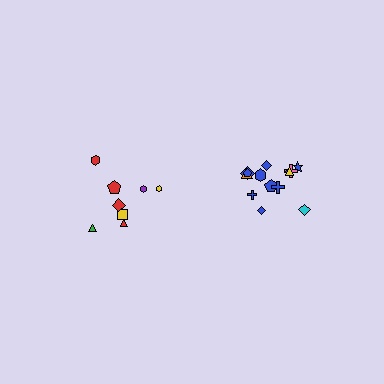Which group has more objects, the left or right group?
The right group.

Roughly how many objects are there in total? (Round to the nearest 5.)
Roughly 25 objects in total.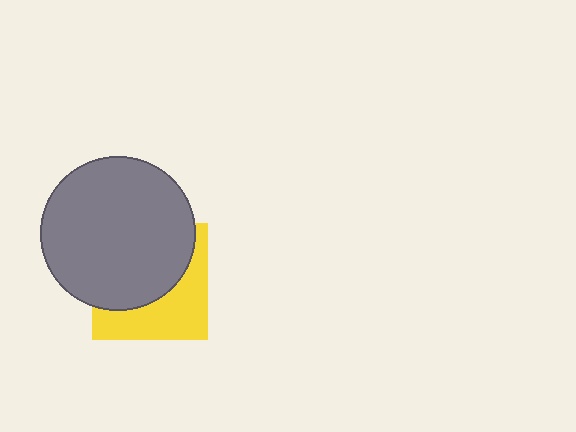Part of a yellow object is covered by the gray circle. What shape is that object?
It is a square.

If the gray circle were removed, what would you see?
You would see the complete yellow square.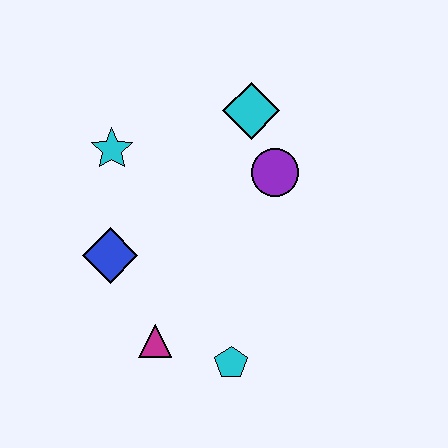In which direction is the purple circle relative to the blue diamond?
The purple circle is to the right of the blue diamond.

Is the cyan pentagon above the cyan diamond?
No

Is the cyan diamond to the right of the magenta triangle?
Yes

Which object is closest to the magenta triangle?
The cyan pentagon is closest to the magenta triangle.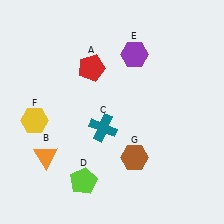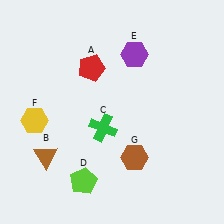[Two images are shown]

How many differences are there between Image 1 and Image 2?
There are 2 differences between the two images.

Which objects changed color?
B changed from orange to brown. C changed from teal to green.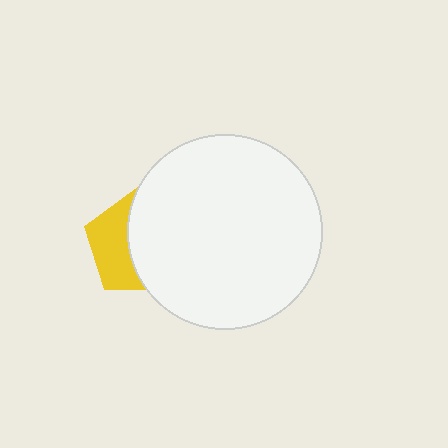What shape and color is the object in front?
The object in front is a white circle.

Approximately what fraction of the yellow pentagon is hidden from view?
Roughly 58% of the yellow pentagon is hidden behind the white circle.